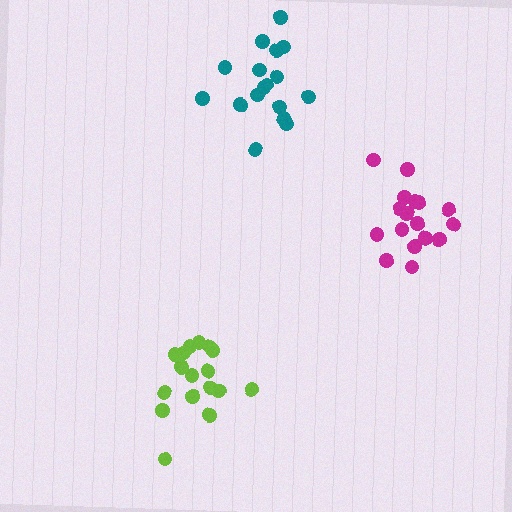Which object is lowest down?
The lime cluster is bottommost.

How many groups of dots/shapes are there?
There are 3 groups.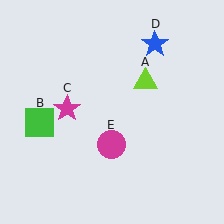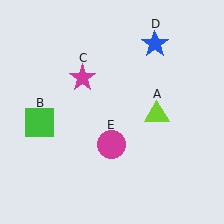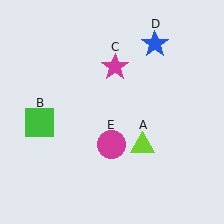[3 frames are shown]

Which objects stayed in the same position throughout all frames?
Green square (object B) and blue star (object D) and magenta circle (object E) remained stationary.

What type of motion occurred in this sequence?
The lime triangle (object A), magenta star (object C) rotated clockwise around the center of the scene.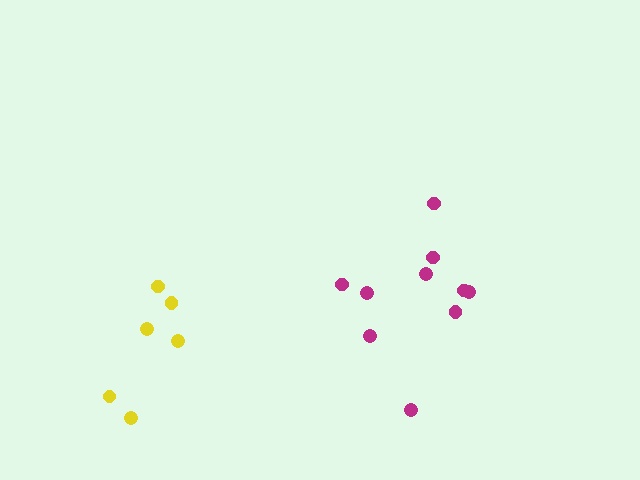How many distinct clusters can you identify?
There are 2 distinct clusters.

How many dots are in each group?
Group 1: 10 dots, Group 2: 6 dots (16 total).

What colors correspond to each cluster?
The clusters are colored: magenta, yellow.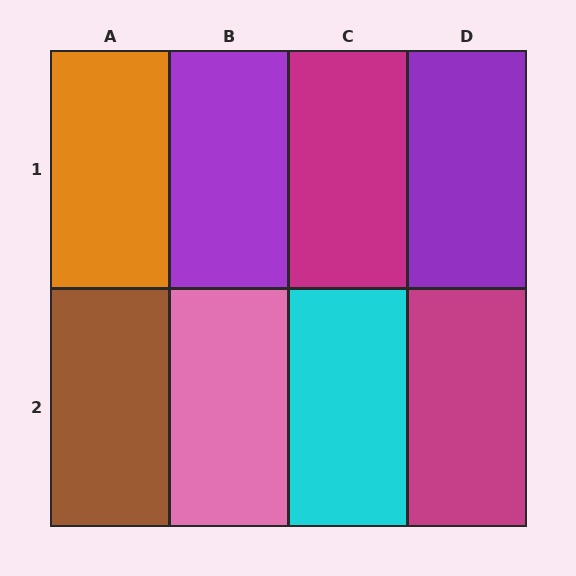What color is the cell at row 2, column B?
Pink.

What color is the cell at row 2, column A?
Brown.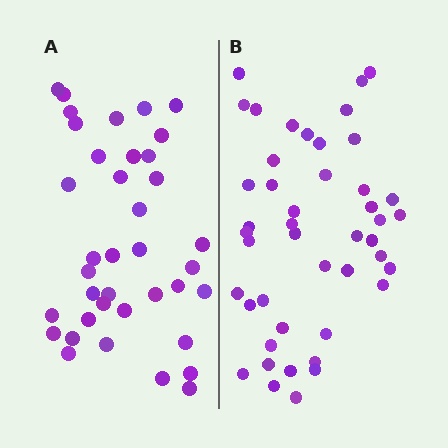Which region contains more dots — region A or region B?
Region B (the right region) has more dots.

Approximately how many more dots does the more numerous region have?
Region B has roughly 8 or so more dots than region A.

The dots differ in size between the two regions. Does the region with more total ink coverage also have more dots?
No. Region A has more total ink coverage because its dots are larger, but region B actually contains more individual dots. Total area can be misleading — the number of items is what matters here.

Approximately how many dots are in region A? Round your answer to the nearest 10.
About 40 dots. (The exact count is 38, which rounds to 40.)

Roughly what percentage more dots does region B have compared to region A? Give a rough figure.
About 20% more.